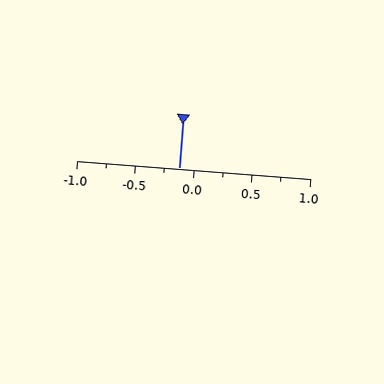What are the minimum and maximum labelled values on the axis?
The axis runs from -1.0 to 1.0.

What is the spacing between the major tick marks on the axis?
The major ticks are spaced 0.5 apart.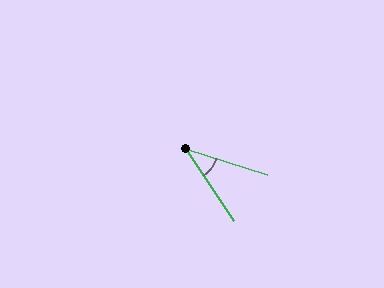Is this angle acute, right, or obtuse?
It is acute.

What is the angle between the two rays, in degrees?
Approximately 39 degrees.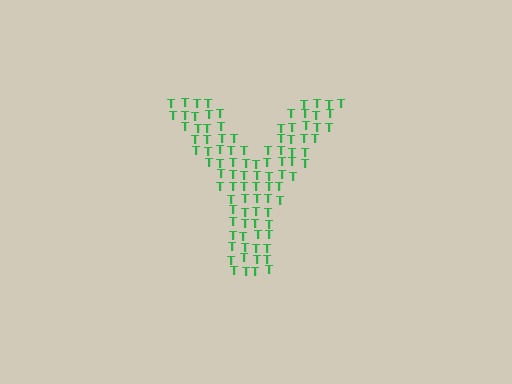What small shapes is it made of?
It is made of small letter T's.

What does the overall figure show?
The overall figure shows the letter Y.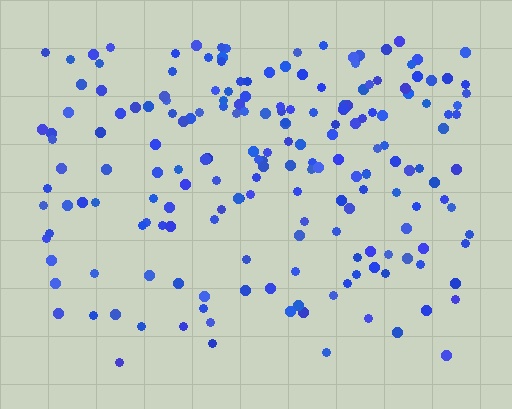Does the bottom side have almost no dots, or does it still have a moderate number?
Still a moderate number, just noticeably fewer than the top.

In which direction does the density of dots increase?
From bottom to top, with the top side densest.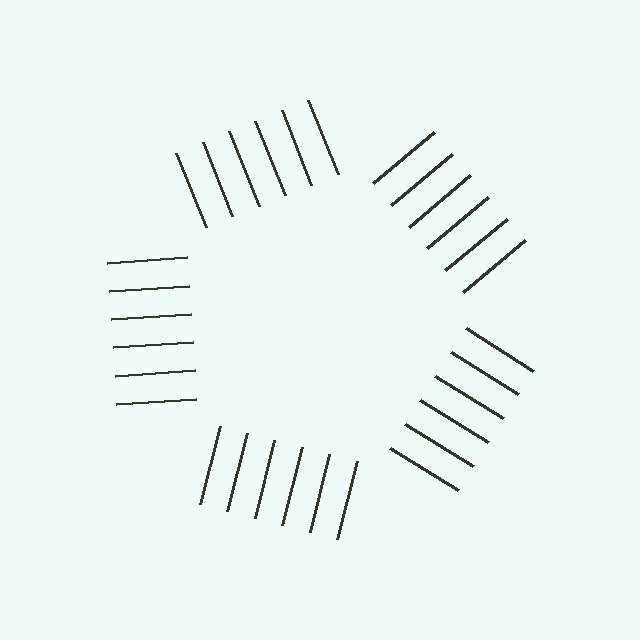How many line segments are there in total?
30 — 6 along each of the 5 edges.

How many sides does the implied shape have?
5 sides — the line-ends trace a pentagon.